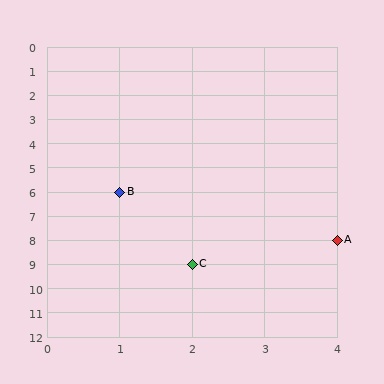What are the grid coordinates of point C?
Point C is at grid coordinates (2, 9).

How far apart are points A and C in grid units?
Points A and C are 2 columns and 1 row apart (about 2.2 grid units diagonally).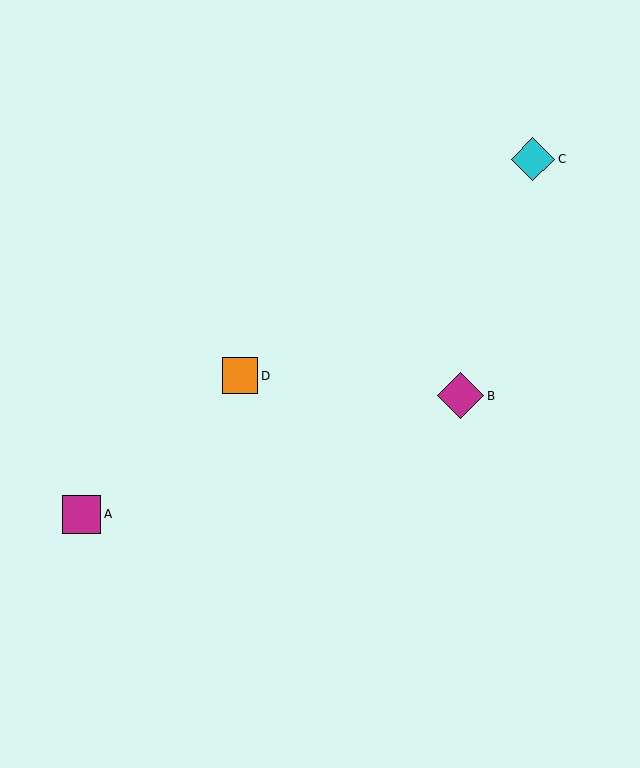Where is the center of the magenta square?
The center of the magenta square is at (82, 514).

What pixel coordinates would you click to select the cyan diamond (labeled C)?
Click at (533, 159) to select the cyan diamond C.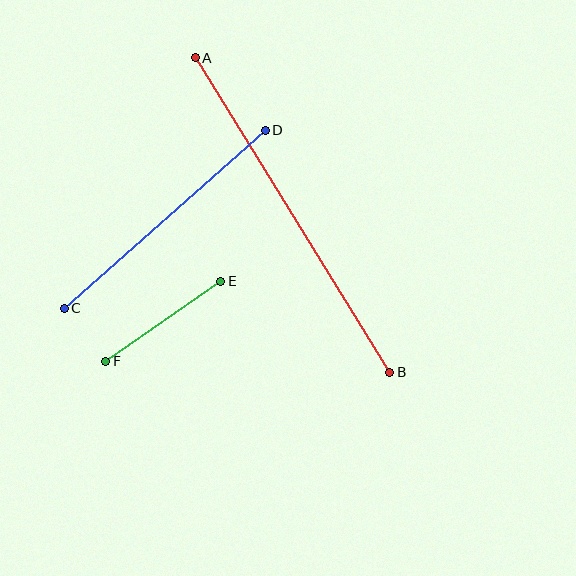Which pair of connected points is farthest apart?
Points A and B are farthest apart.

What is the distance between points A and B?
The distance is approximately 370 pixels.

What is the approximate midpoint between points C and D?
The midpoint is at approximately (165, 219) pixels.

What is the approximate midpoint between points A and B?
The midpoint is at approximately (293, 215) pixels.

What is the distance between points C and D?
The distance is approximately 269 pixels.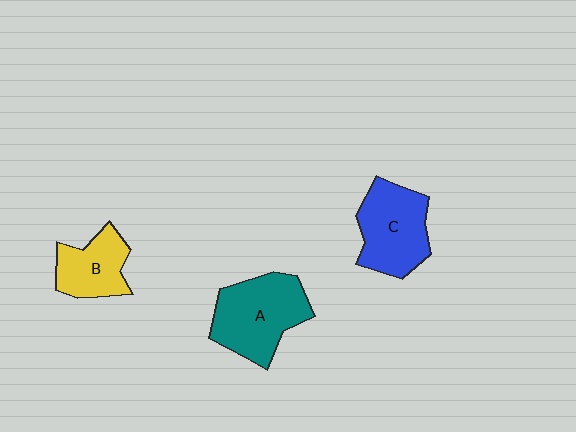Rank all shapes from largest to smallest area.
From largest to smallest: A (teal), C (blue), B (yellow).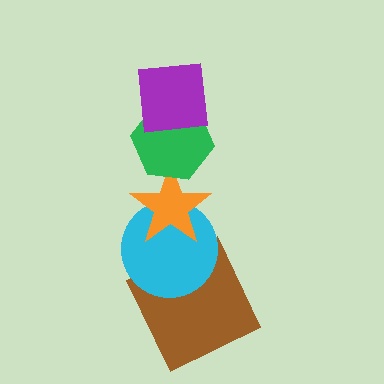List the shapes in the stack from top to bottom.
From top to bottom: the purple square, the green hexagon, the orange star, the cyan circle, the brown square.